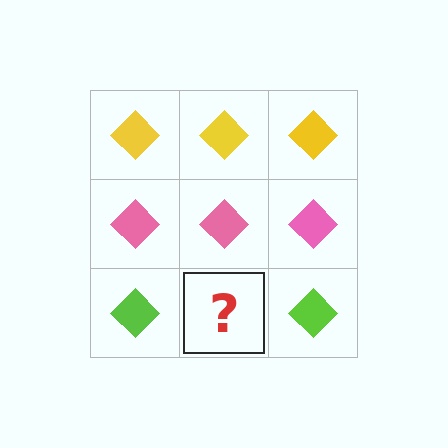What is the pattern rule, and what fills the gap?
The rule is that each row has a consistent color. The gap should be filled with a lime diamond.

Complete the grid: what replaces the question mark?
The question mark should be replaced with a lime diamond.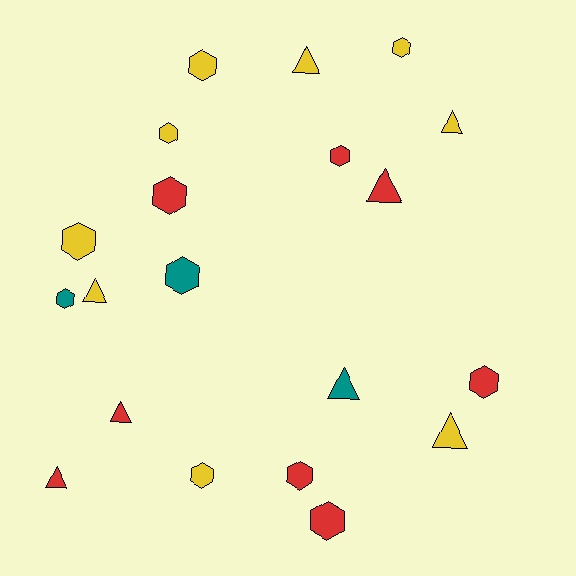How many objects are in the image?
There are 20 objects.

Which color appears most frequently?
Yellow, with 9 objects.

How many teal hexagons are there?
There are 2 teal hexagons.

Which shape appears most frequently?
Hexagon, with 12 objects.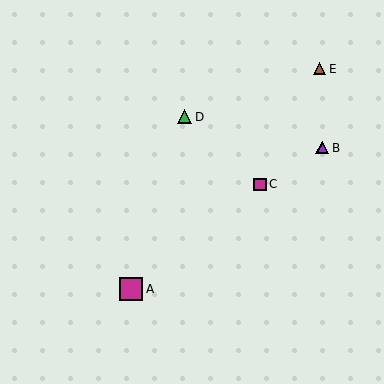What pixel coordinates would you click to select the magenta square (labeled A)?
Click at (131, 289) to select the magenta square A.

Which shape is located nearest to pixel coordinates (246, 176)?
The magenta square (labeled C) at (260, 184) is nearest to that location.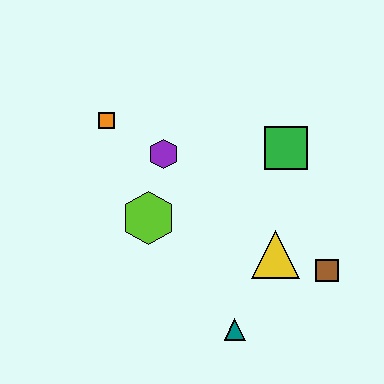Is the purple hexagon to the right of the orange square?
Yes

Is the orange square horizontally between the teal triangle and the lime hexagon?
No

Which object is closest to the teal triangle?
The yellow triangle is closest to the teal triangle.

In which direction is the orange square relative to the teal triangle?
The orange square is above the teal triangle.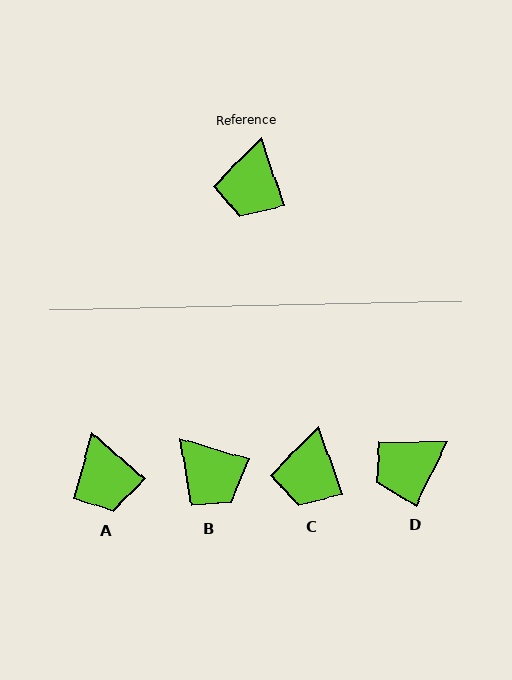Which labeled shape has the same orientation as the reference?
C.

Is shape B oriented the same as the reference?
No, it is off by about 54 degrees.